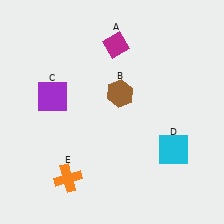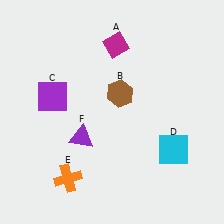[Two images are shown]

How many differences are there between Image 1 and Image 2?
There is 1 difference between the two images.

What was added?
A purple triangle (F) was added in Image 2.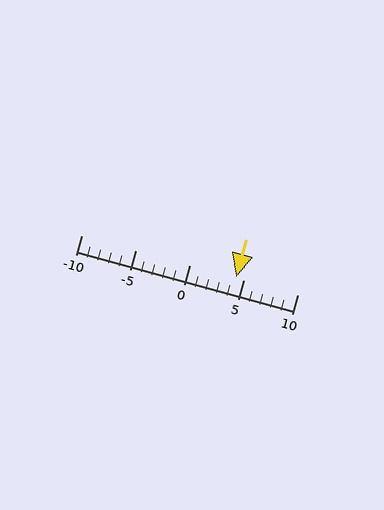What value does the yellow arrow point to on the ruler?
The yellow arrow points to approximately 4.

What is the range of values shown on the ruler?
The ruler shows values from -10 to 10.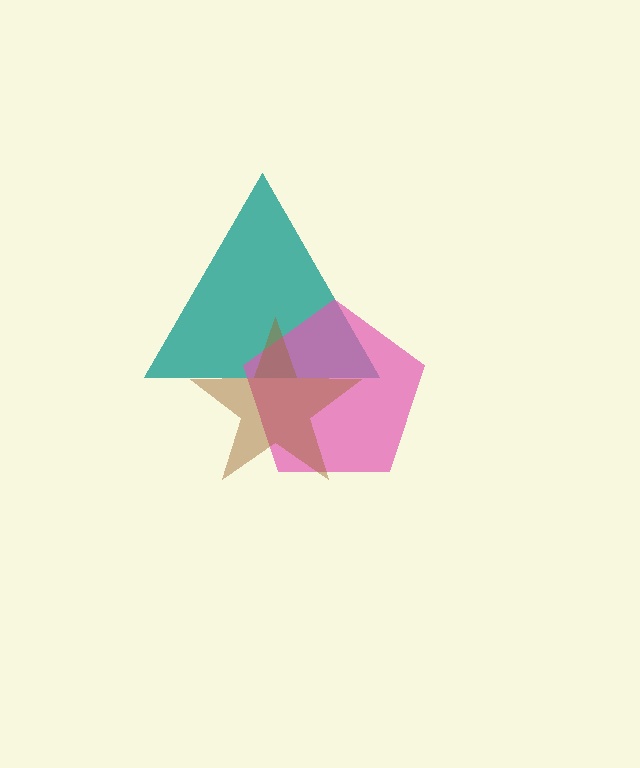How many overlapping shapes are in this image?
There are 3 overlapping shapes in the image.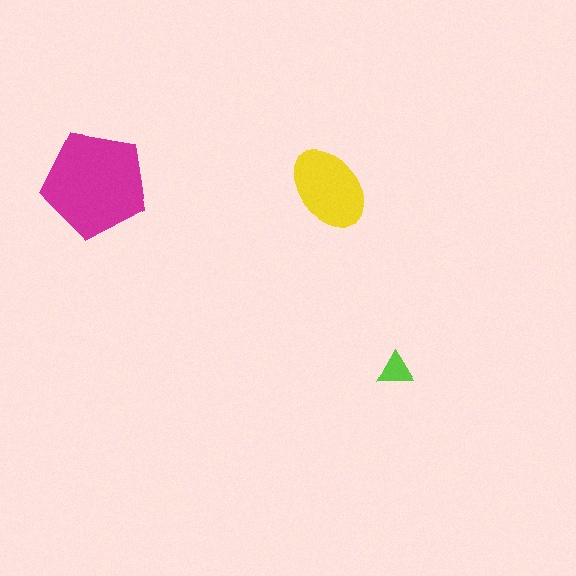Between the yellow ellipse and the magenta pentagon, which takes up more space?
The magenta pentagon.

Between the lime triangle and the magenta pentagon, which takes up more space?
The magenta pentagon.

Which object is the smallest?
The lime triangle.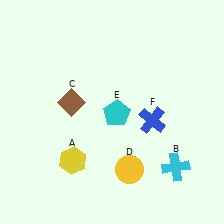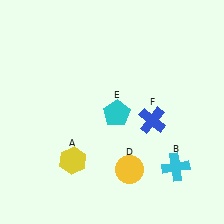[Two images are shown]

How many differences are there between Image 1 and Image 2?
There is 1 difference between the two images.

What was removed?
The brown diamond (C) was removed in Image 2.